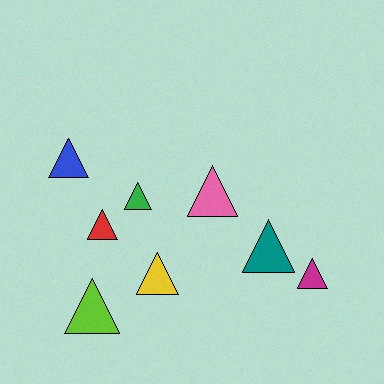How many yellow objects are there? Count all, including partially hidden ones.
There is 1 yellow object.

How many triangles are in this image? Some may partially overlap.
There are 8 triangles.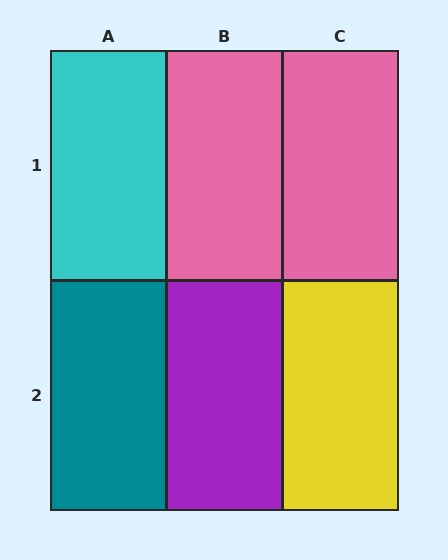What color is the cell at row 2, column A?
Teal.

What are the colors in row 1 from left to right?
Cyan, pink, pink.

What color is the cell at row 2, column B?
Purple.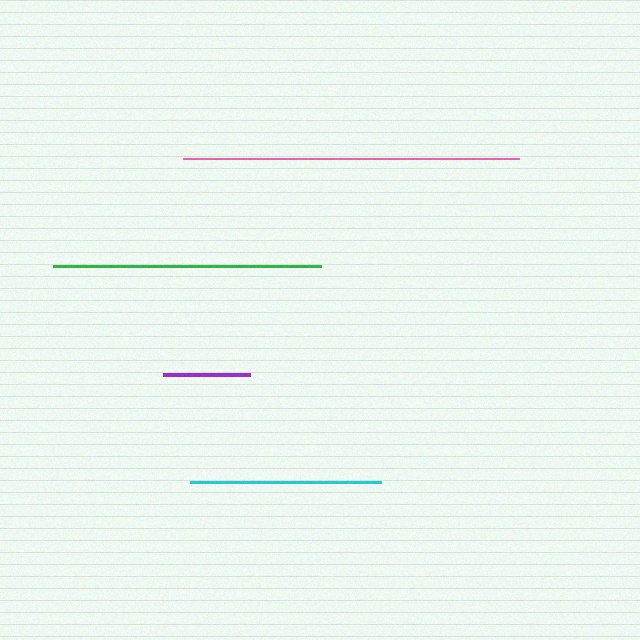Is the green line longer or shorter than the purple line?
The green line is longer than the purple line.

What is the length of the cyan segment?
The cyan segment is approximately 191 pixels long.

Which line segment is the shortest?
The purple line is the shortest at approximately 87 pixels.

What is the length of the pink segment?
The pink segment is approximately 336 pixels long.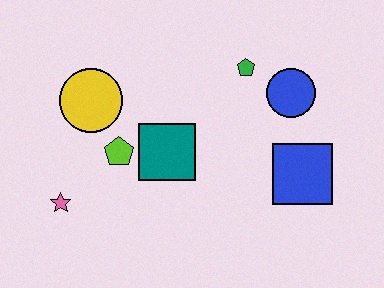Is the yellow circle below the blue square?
No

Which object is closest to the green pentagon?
The blue circle is closest to the green pentagon.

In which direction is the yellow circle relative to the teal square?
The yellow circle is to the left of the teal square.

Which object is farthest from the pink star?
The blue circle is farthest from the pink star.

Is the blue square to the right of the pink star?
Yes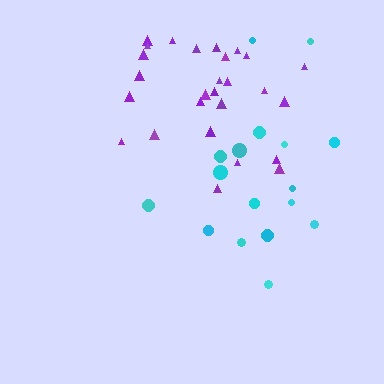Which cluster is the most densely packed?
Purple.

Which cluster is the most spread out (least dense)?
Cyan.